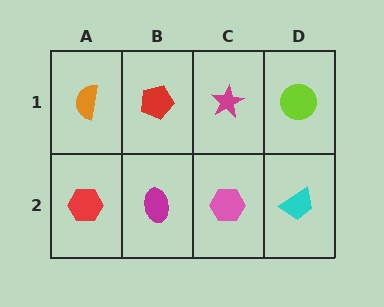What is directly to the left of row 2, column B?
A red hexagon.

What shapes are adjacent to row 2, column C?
A magenta star (row 1, column C), a magenta ellipse (row 2, column B), a cyan trapezoid (row 2, column D).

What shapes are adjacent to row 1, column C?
A pink hexagon (row 2, column C), a red pentagon (row 1, column B), a lime circle (row 1, column D).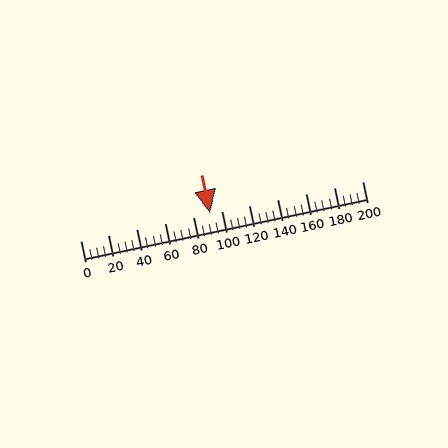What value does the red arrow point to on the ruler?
The red arrow points to approximately 92.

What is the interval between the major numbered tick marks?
The major tick marks are spaced 20 units apart.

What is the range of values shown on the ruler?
The ruler shows values from 0 to 200.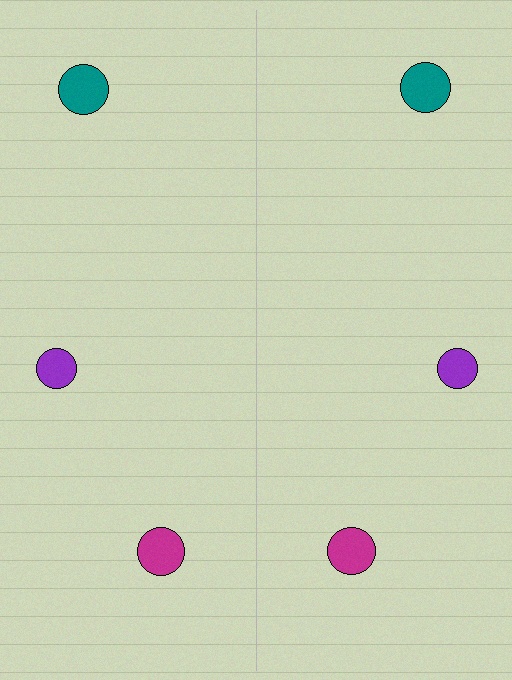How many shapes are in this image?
There are 6 shapes in this image.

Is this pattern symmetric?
Yes, this pattern has bilateral (reflection) symmetry.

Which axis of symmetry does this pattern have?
The pattern has a vertical axis of symmetry running through the center of the image.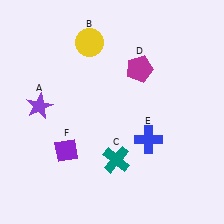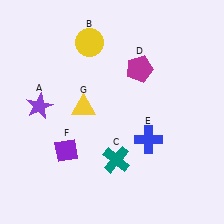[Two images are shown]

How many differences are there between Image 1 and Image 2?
There is 1 difference between the two images.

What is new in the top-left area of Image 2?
A yellow triangle (G) was added in the top-left area of Image 2.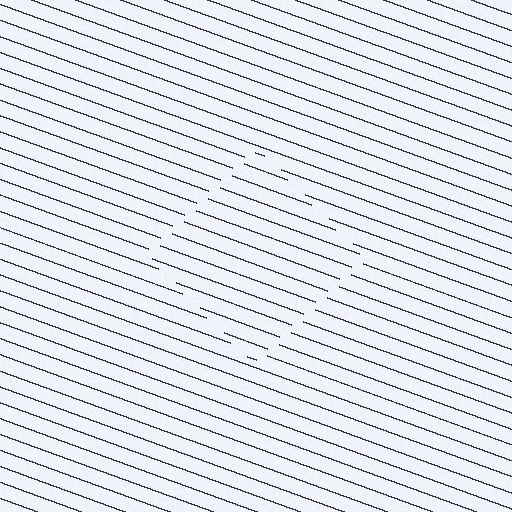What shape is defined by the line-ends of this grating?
An illusory square. The interior of the shape contains the same grating, shifted by half a period — the contour is defined by the phase discontinuity where line-ends from the inner and outer gratings abut.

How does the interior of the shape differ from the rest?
The interior of the shape contains the same grating, shifted by half a period — the contour is defined by the phase discontinuity where line-ends from the inner and outer gratings abut.